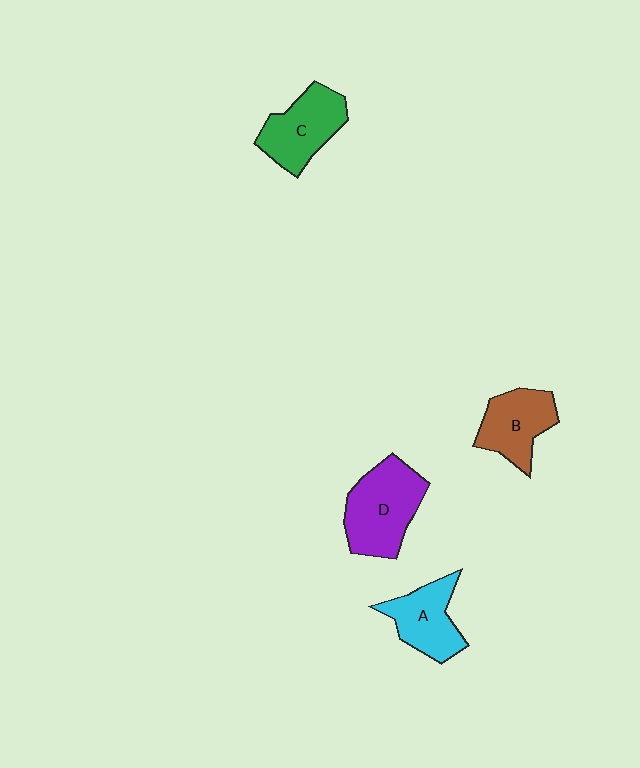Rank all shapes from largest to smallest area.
From largest to smallest: D (purple), C (green), B (brown), A (cyan).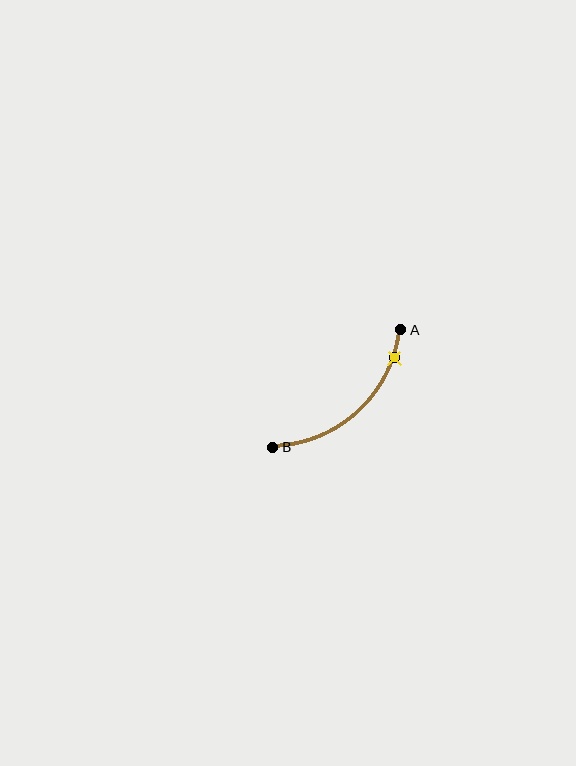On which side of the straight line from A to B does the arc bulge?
The arc bulges below and to the right of the straight line connecting A and B.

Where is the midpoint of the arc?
The arc midpoint is the point on the curve farthest from the straight line joining A and B. It sits below and to the right of that line.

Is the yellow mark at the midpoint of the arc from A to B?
No. The yellow mark lies on the arc but is closer to endpoint A. The arc midpoint would be at the point on the curve equidistant along the arc from both A and B.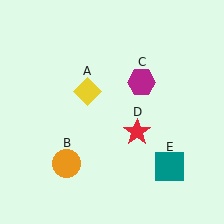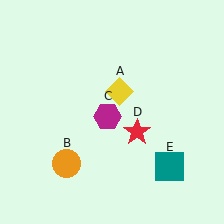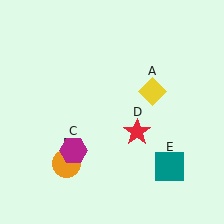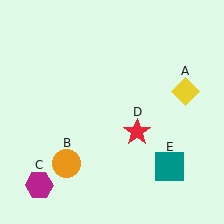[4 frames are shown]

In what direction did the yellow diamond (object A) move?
The yellow diamond (object A) moved right.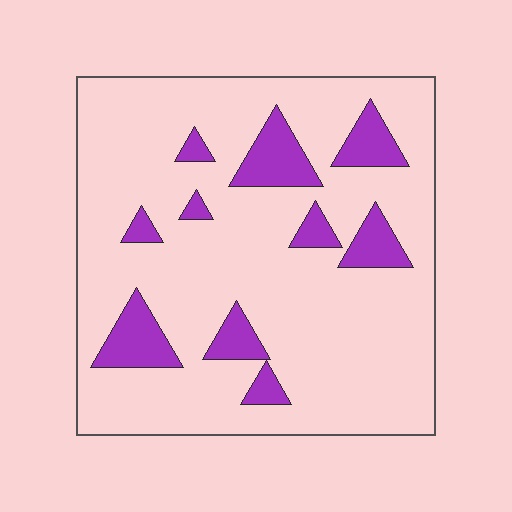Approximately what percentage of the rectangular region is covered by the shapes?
Approximately 15%.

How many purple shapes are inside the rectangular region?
10.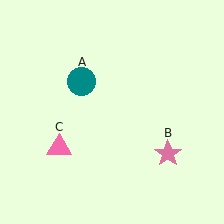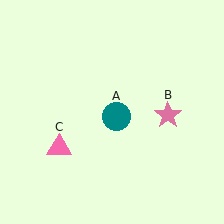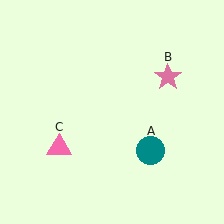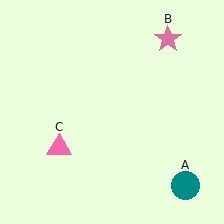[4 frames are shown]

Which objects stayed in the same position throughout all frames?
Pink triangle (object C) remained stationary.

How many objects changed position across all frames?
2 objects changed position: teal circle (object A), pink star (object B).